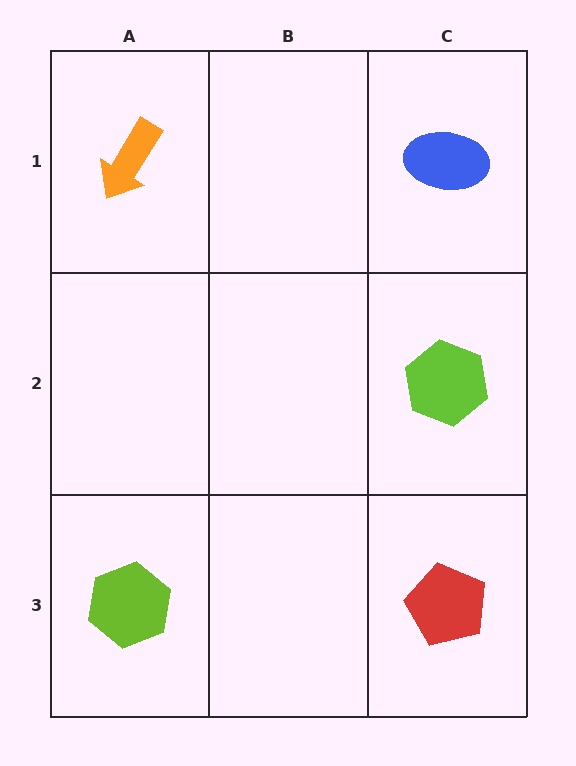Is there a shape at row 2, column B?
No, that cell is empty.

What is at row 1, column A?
An orange arrow.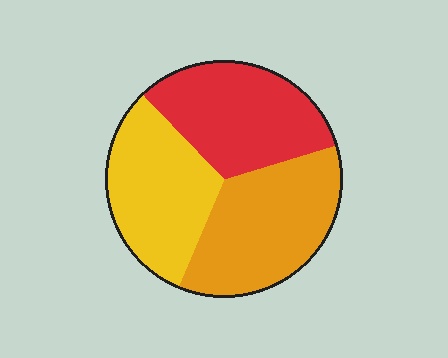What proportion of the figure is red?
Red covers roughly 35% of the figure.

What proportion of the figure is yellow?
Yellow takes up about one third (1/3) of the figure.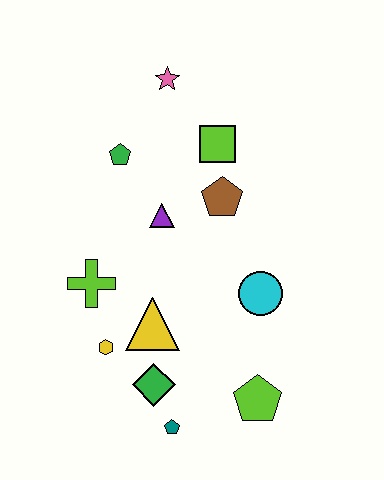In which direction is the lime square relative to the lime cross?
The lime square is above the lime cross.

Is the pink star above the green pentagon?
Yes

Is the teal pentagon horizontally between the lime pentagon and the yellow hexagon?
Yes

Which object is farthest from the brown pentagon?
The teal pentagon is farthest from the brown pentagon.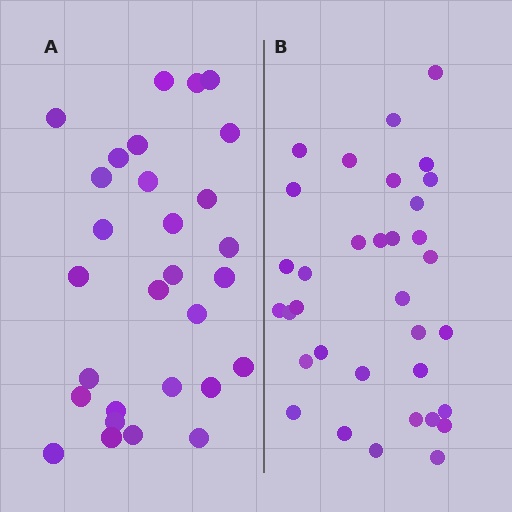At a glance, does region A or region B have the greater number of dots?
Region B (the right region) has more dots.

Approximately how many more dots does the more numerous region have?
Region B has about 5 more dots than region A.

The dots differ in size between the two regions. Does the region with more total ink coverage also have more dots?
No. Region A has more total ink coverage because its dots are larger, but region B actually contains more individual dots. Total area can be misleading — the number of items is what matters here.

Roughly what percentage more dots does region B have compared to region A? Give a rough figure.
About 15% more.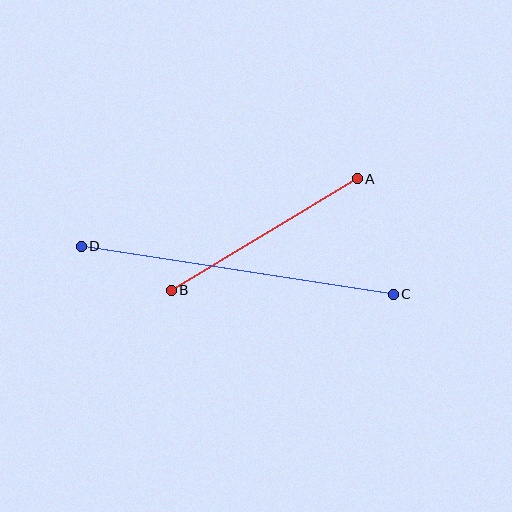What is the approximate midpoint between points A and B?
The midpoint is at approximately (264, 234) pixels.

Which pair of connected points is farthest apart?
Points C and D are farthest apart.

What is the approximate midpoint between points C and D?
The midpoint is at approximately (237, 270) pixels.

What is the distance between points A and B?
The distance is approximately 217 pixels.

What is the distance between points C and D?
The distance is approximately 316 pixels.